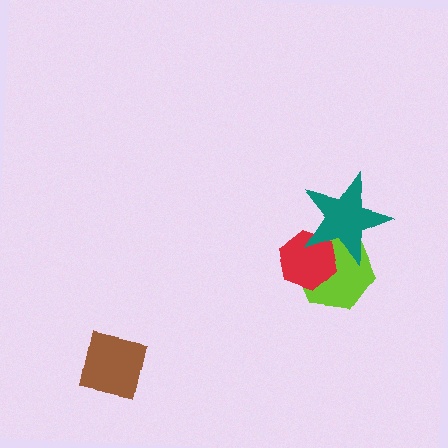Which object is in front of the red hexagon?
The teal star is in front of the red hexagon.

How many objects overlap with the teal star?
2 objects overlap with the teal star.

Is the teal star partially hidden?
No, no other shape covers it.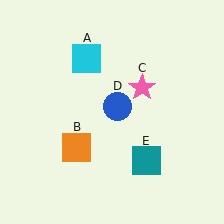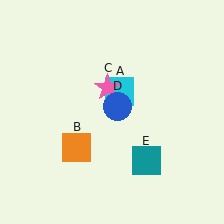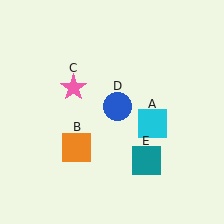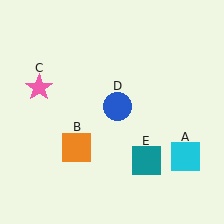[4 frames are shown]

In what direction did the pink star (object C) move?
The pink star (object C) moved left.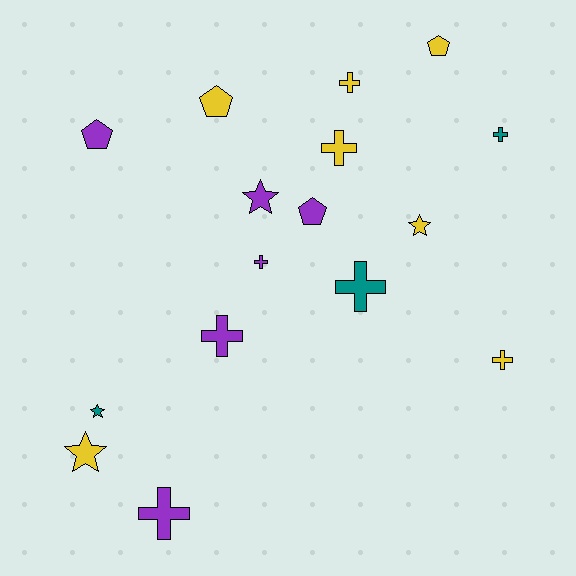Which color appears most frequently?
Yellow, with 7 objects.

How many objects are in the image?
There are 16 objects.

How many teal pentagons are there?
There are no teal pentagons.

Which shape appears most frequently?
Cross, with 8 objects.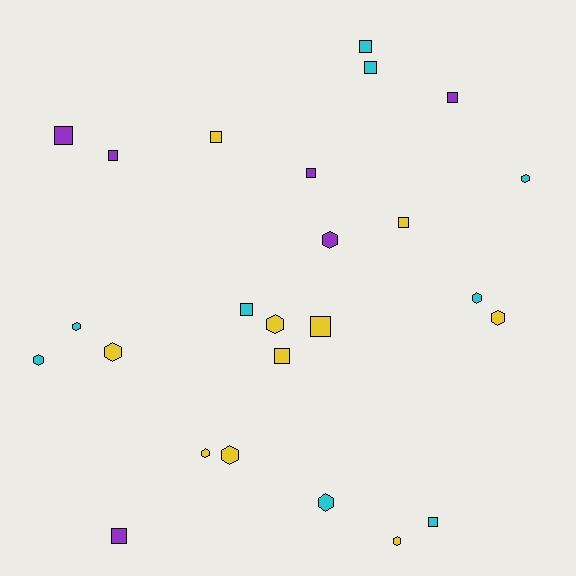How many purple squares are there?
There are 5 purple squares.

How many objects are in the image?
There are 25 objects.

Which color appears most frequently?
Yellow, with 10 objects.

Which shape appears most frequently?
Square, with 13 objects.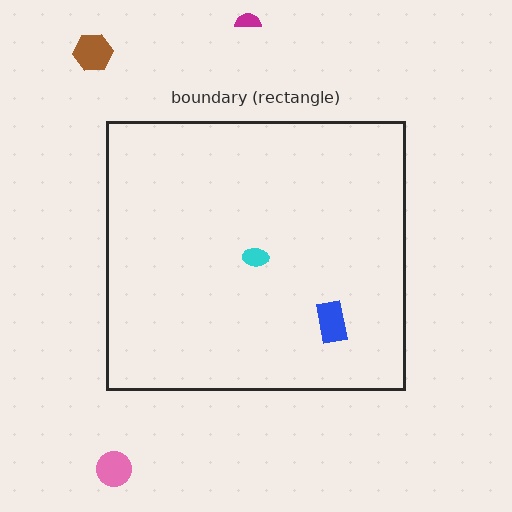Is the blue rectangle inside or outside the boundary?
Inside.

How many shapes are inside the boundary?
2 inside, 3 outside.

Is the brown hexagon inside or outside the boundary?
Outside.